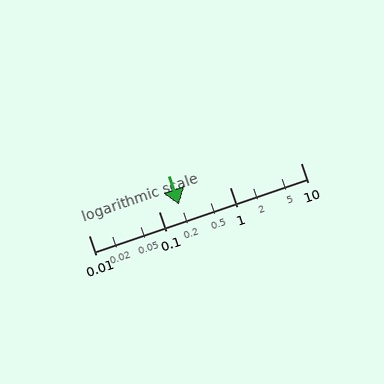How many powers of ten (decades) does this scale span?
The scale spans 3 decades, from 0.01 to 10.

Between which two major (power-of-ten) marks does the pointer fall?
The pointer is between 0.1 and 1.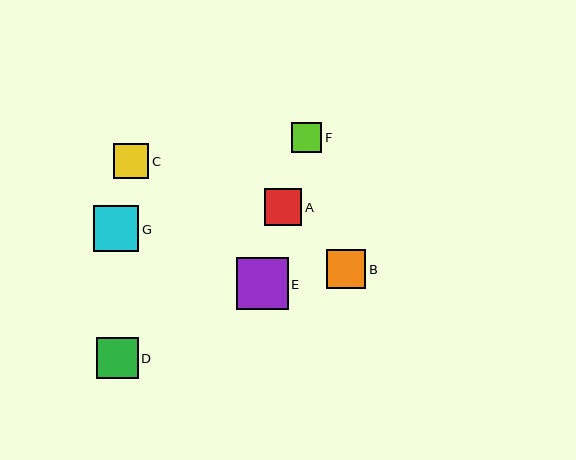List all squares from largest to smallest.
From largest to smallest: E, G, D, B, A, C, F.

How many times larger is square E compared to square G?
Square E is approximately 1.1 times the size of square G.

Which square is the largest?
Square E is the largest with a size of approximately 52 pixels.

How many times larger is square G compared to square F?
Square G is approximately 1.5 times the size of square F.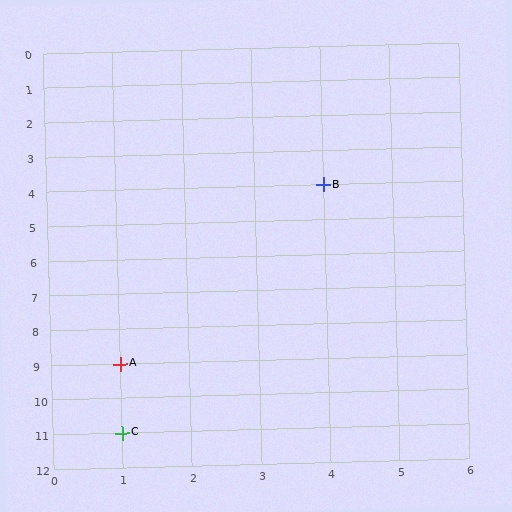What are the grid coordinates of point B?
Point B is at grid coordinates (4, 4).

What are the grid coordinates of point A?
Point A is at grid coordinates (1, 9).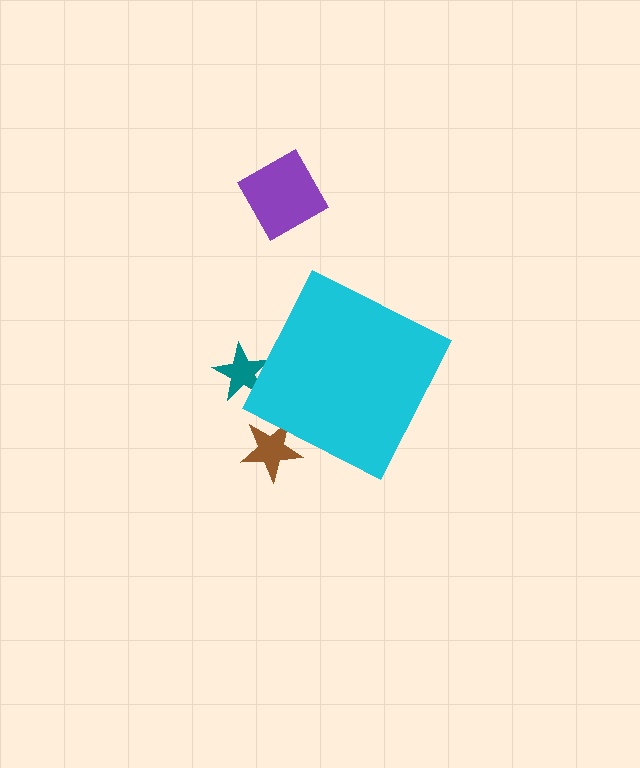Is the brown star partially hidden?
Yes, the brown star is partially hidden behind the cyan diamond.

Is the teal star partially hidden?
Yes, the teal star is partially hidden behind the cyan diamond.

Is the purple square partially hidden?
No, the purple square is fully visible.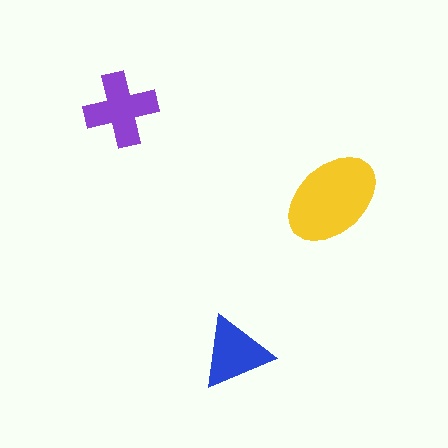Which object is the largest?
The yellow ellipse.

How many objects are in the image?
There are 3 objects in the image.